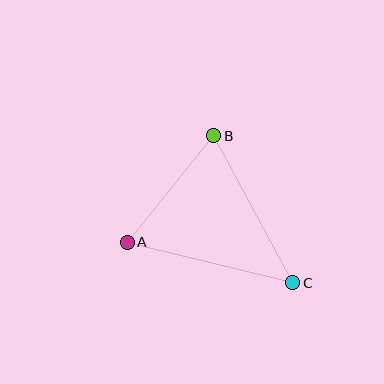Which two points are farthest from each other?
Points A and C are farthest from each other.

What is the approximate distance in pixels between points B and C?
The distance between B and C is approximately 166 pixels.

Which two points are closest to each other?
Points A and B are closest to each other.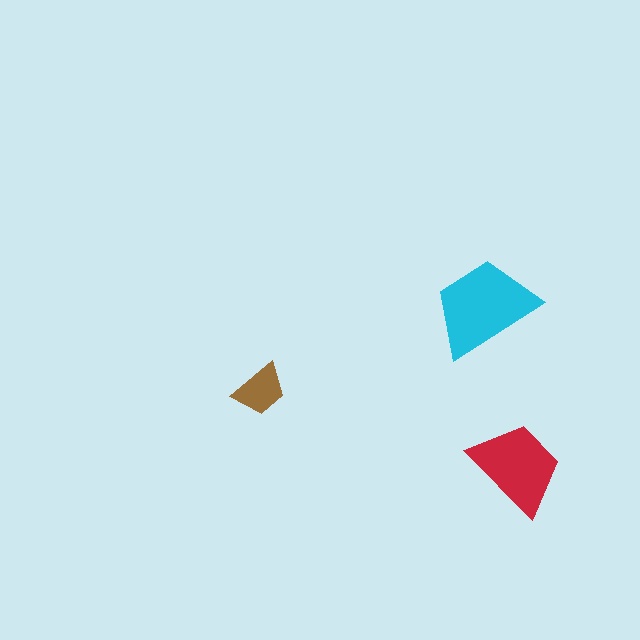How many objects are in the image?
There are 3 objects in the image.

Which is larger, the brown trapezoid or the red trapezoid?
The red one.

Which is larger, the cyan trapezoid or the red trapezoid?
The cyan one.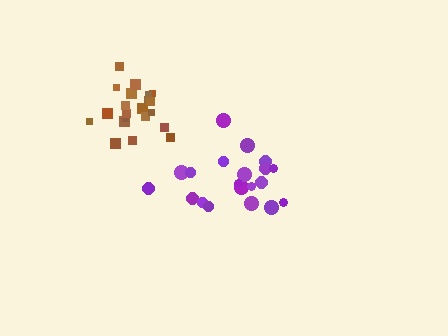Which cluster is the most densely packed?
Brown.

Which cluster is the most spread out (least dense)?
Purple.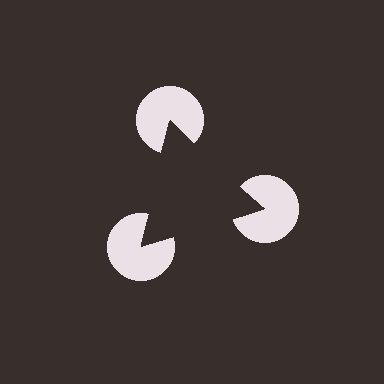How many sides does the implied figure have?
3 sides.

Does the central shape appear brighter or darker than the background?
It typically appears slightly darker than the background, even though no actual brightness change is drawn.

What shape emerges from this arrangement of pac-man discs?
An illusory triangle — its edges are inferred from the aligned wedge cuts in the pac-man discs, not physically drawn.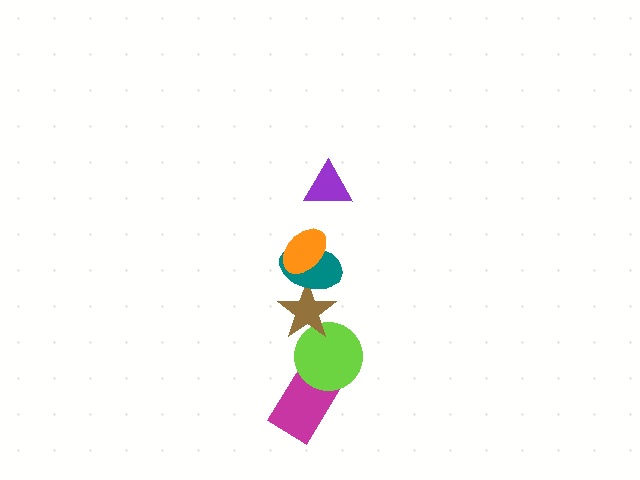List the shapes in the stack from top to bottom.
From top to bottom: the purple triangle, the orange ellipse, the teal ellipse, the brown star, the lime circle, the magenta rectangle.